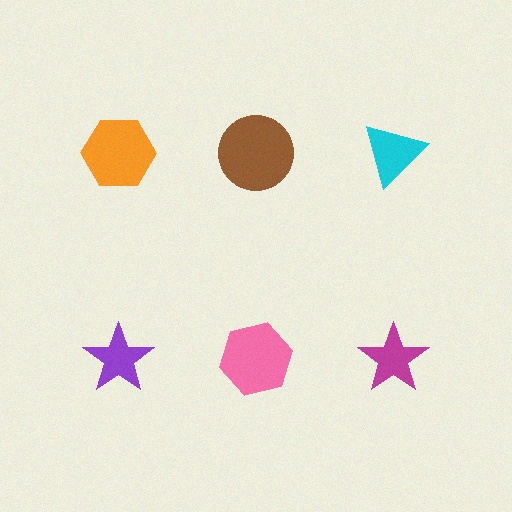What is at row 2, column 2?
A pink hexagon.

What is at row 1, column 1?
An orange hexagon.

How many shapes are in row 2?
3 shapes.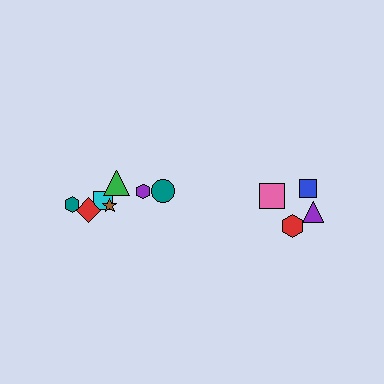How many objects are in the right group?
There are 4 objects.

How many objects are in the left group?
There are 7 objects.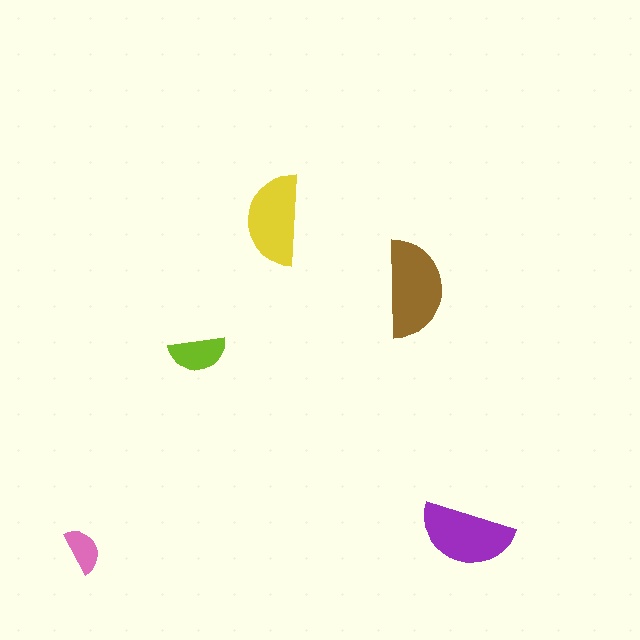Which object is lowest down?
The pink semicircle is bottommost.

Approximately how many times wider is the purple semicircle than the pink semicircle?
About 2 times wider.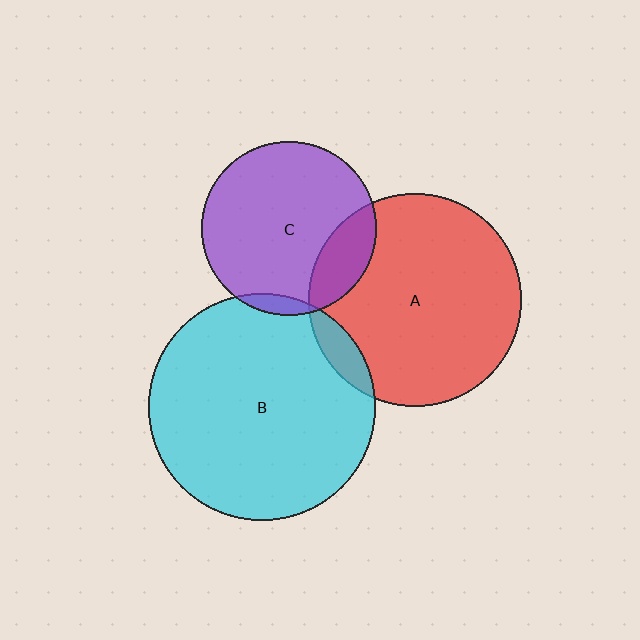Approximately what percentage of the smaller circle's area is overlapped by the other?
Approximately 5%.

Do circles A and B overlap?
Yes.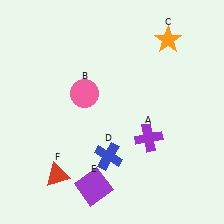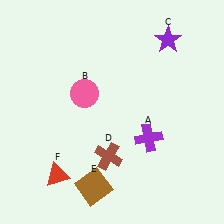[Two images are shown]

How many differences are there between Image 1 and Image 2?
There are 3 differences between the two images.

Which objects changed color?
C changed from orange to purple. D changed from blue to brown. E changed from purple to brown.